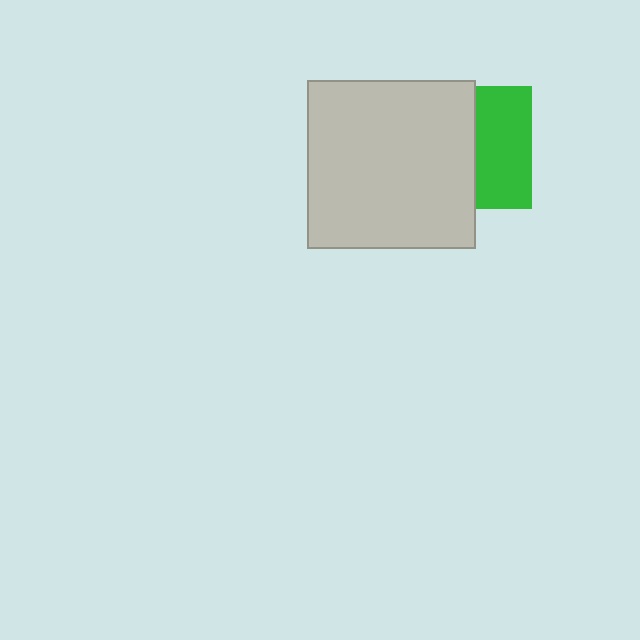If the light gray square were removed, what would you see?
You would see the complete green square.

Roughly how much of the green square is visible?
About half of it is visible (roughly 46%).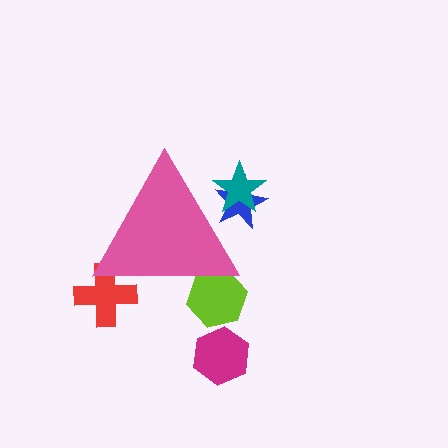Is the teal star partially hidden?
Yes, the teal star is partially hidden behind the pink triangle.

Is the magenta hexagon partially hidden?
No, the magenta hexagon is fully visible.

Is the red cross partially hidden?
Yes, the red cross is partially hidden behind the pink triangle.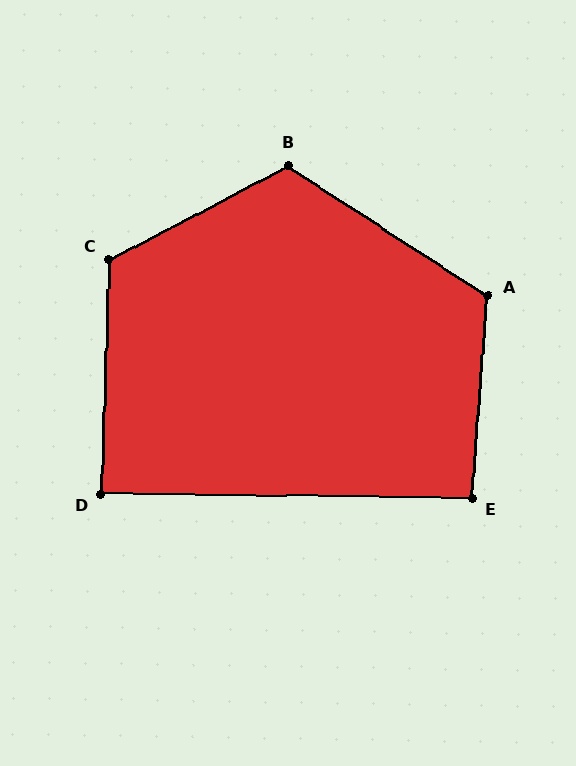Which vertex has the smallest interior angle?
D, at approximately 89 degrees.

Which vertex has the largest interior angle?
C, at approximately 120 degrees.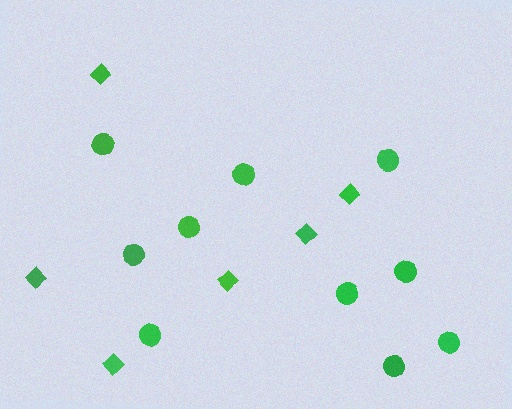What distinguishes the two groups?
There are 2 groups: one group of circles (10) and one group of diamonds (6).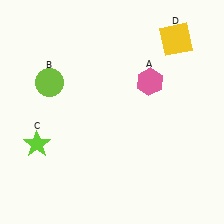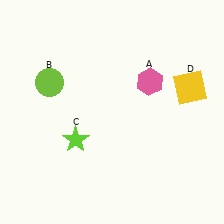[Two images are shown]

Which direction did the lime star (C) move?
The lime star (C) moved right.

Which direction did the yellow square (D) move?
The yellow square (D) moved down.